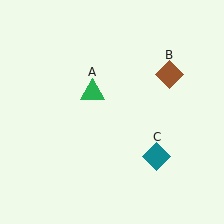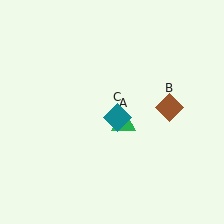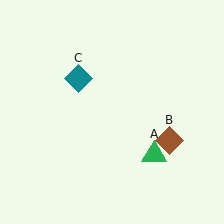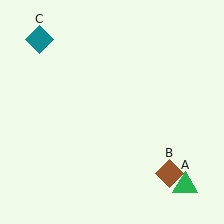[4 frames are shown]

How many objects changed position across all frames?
3 objects changed position: green triangle (object A), brown diamond (object B), teal diamond (object C).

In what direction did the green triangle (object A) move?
The green triangle (object A) moved down and to the right.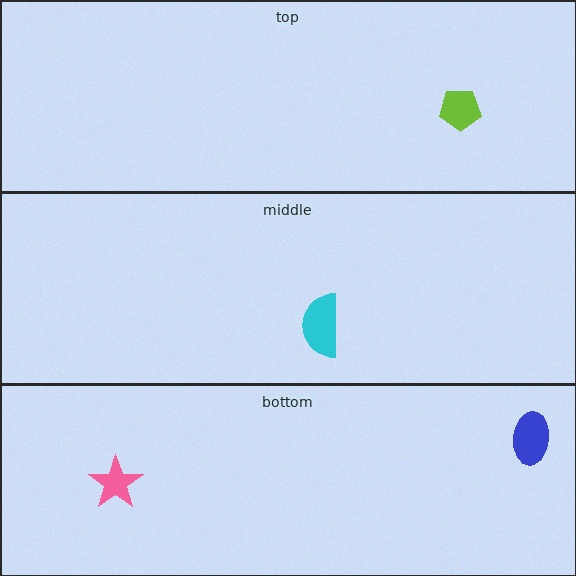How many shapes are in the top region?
1.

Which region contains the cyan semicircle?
The middle region.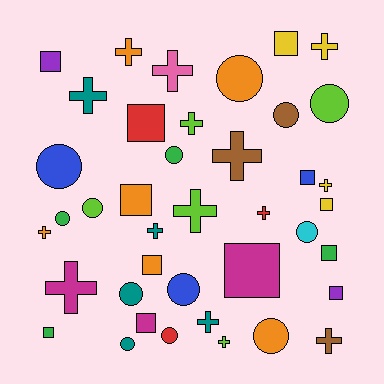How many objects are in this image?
There are 40 objects.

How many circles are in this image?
There are 13 circles.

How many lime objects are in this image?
There are 5 lime objects.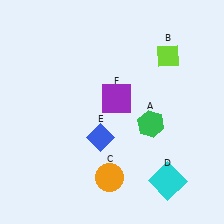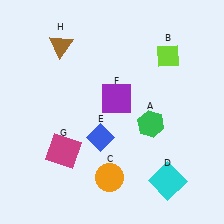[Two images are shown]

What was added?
A magenta square (G), a brown triangle (H) were added in Image 2.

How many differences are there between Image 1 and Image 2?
There are 2 differences between the two images.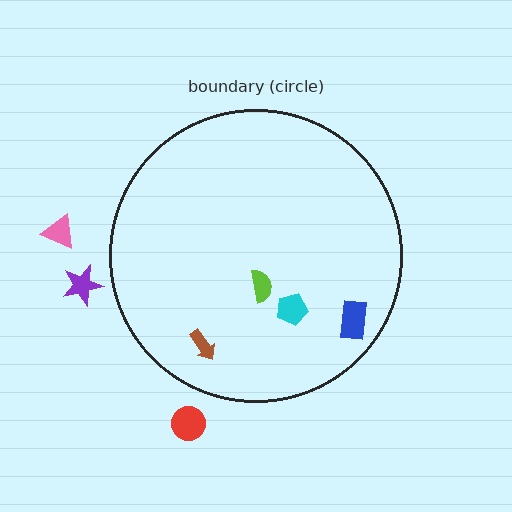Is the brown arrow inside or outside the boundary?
Inside.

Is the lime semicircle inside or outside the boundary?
Inside.